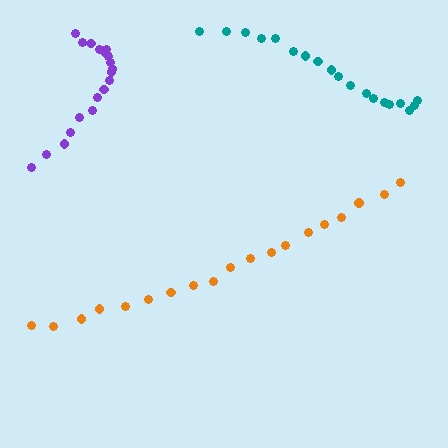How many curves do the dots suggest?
There are 3 distinct paths.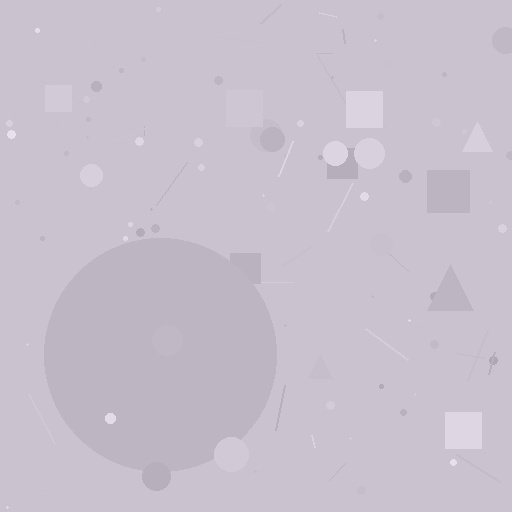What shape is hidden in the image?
A circle is hidden in the image.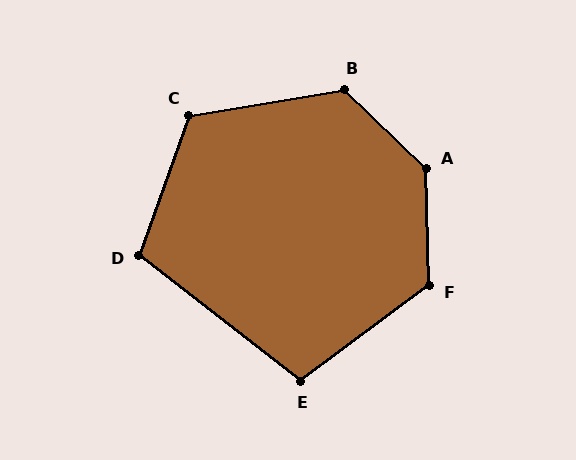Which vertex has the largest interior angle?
A, at approximately 135 degrees.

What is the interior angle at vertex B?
Approximately 126 degrees (obtuse).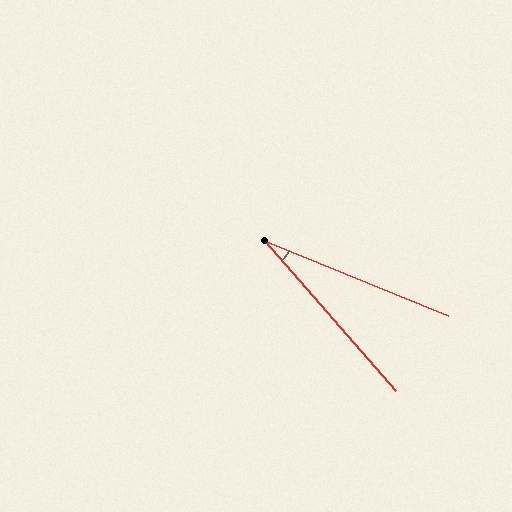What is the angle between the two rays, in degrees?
Approximately 27 degrees.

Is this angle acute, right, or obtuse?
It is acute.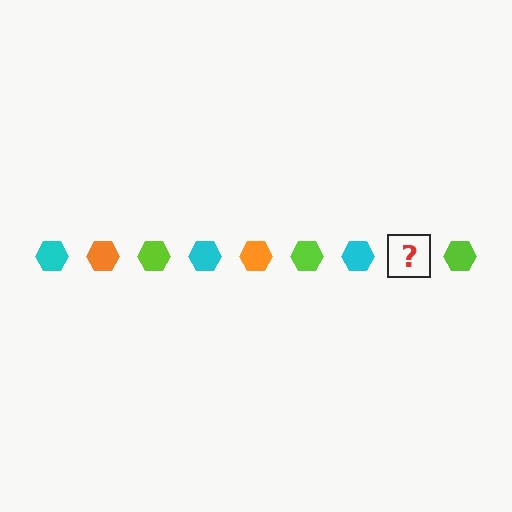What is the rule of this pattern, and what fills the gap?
The rule is that the pattern cycles through cyan, orange, lime hexagons. The gap should be filled with an orange hexagon.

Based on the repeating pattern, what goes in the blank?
The blank should be an orange hexagon.